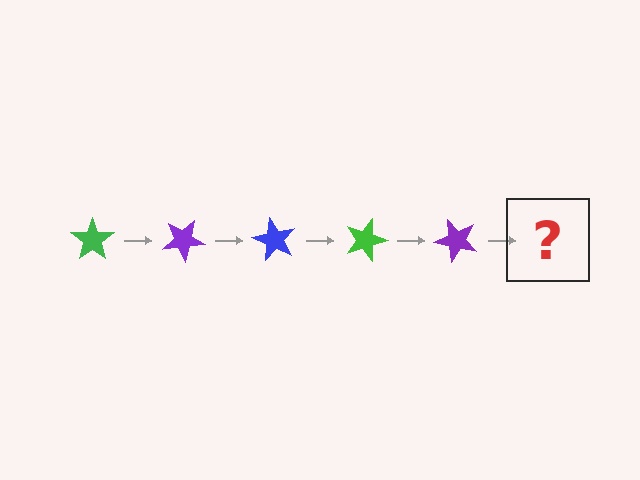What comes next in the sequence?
The next element should be a blue star, rotated 150 degrees from the start.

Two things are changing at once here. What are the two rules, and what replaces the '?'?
The two rules are that it rotates 30 degrees each step and the color cycles through green, purple, and blue. The '?' should be a blue star, rotated 150 degrees from the start.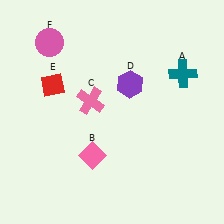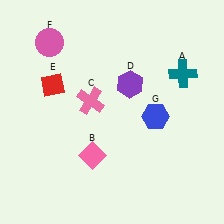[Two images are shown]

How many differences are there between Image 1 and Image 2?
There is 1 difference between the two images.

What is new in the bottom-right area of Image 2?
A blue hexagon (G) was added in the bottom-right area of Image 2.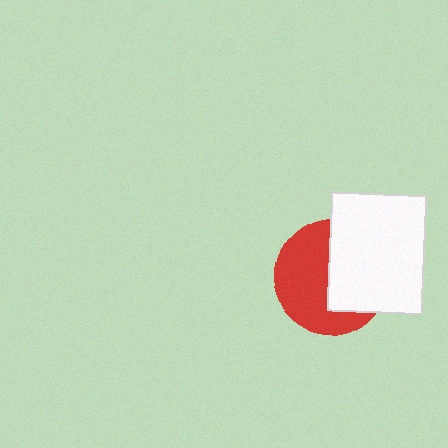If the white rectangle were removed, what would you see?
You would see the complete red circle.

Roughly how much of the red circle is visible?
About half of it is visible (roughly 53%).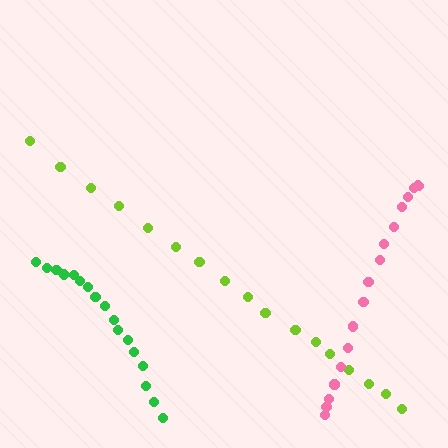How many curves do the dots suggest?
There are 3 distinct paths.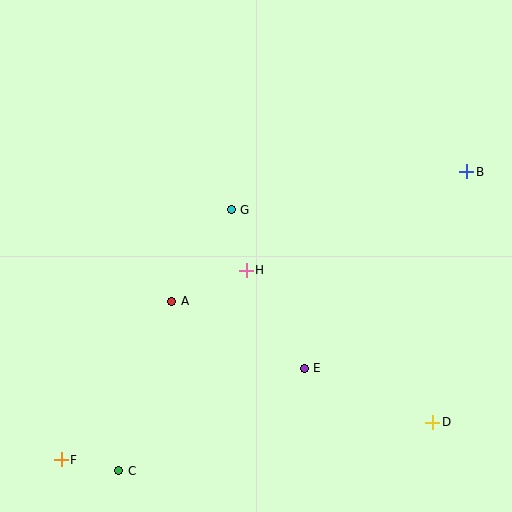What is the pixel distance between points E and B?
The distance between E and B is 255 pixels.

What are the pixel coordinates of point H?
Point H is at (246, 270).